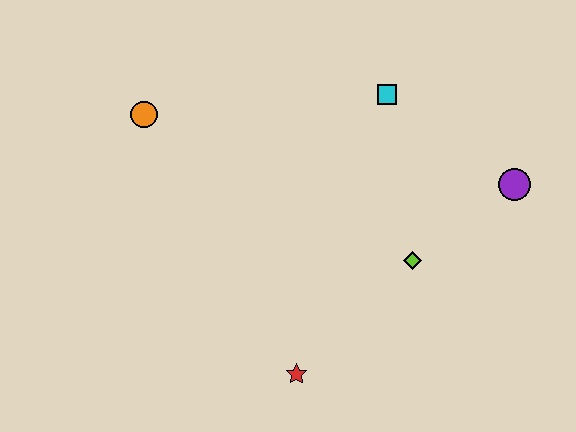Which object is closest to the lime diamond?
The purple circle is closest to the lime diamond.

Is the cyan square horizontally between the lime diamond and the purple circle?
No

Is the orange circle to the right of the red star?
No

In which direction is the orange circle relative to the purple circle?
The orange circle is to the left of the purple circle.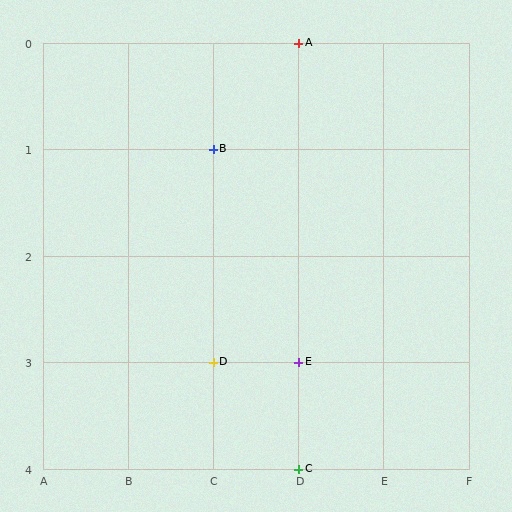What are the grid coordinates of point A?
Point A is at grid coordinates (D, 0).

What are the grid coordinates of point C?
Point C is at grid coordinates (D, 4).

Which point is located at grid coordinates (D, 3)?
Point E is at (D, 3).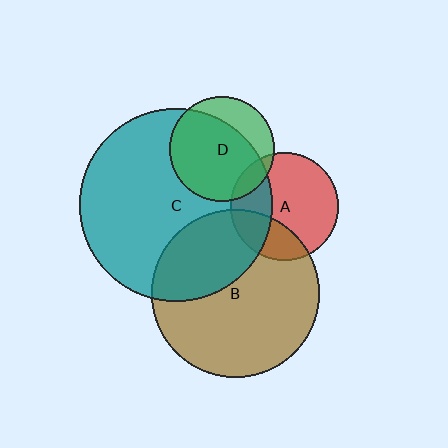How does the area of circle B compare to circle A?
Approximately 2.4 times.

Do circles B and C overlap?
Yes.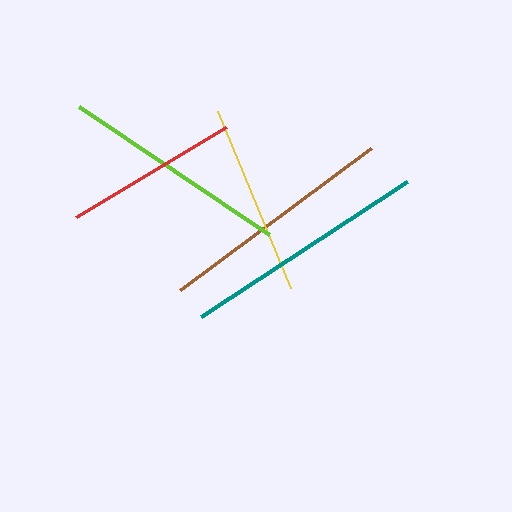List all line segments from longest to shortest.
From longest to shortest: teal, brown, lime, yellow, red.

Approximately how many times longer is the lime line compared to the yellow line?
The lime line is approximately 1.2 times the length of the yellow line.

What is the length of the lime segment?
The lime segment is approximately 229 pixels long.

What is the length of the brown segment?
The brown segment is approximately 238 pixels long.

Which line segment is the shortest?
The red line is the shortest at approximately 176 pixels.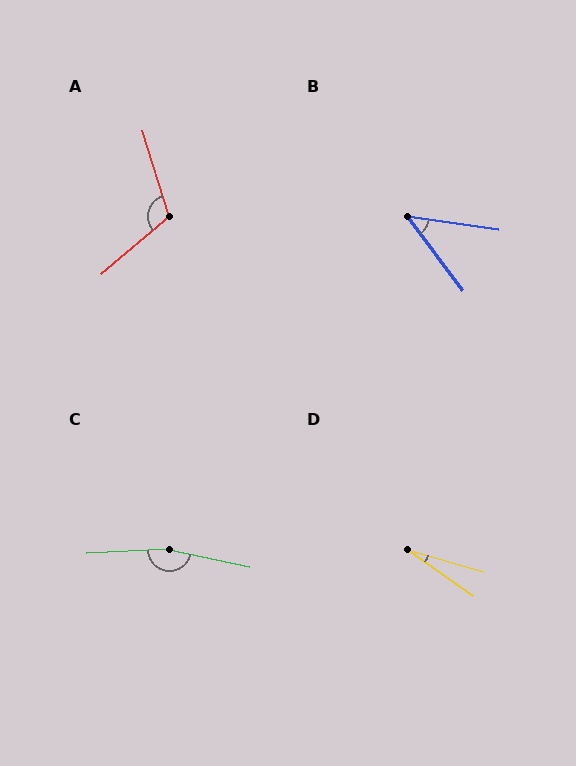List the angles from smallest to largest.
D (19°), B (45°), A (113°), C (166°).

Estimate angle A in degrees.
Approximately 113 degrees.